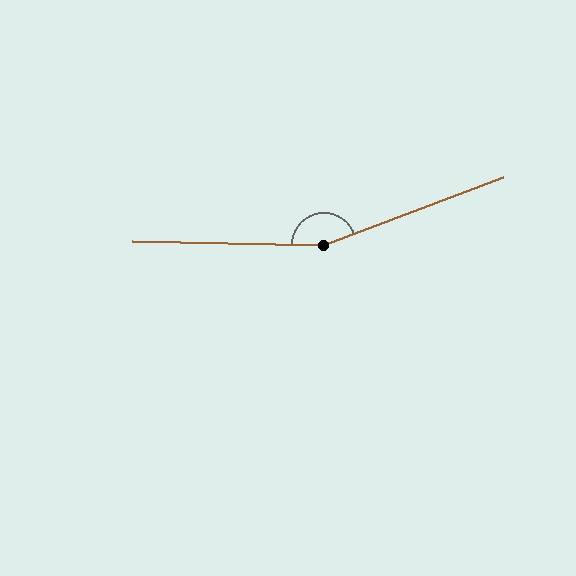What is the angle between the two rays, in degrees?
Approximately 158 degrees.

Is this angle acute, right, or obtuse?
It is obtuse.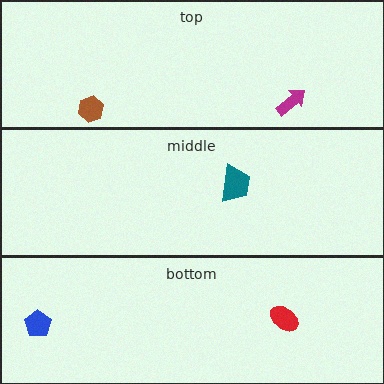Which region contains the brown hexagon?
The top region.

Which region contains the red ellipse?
The bottom region.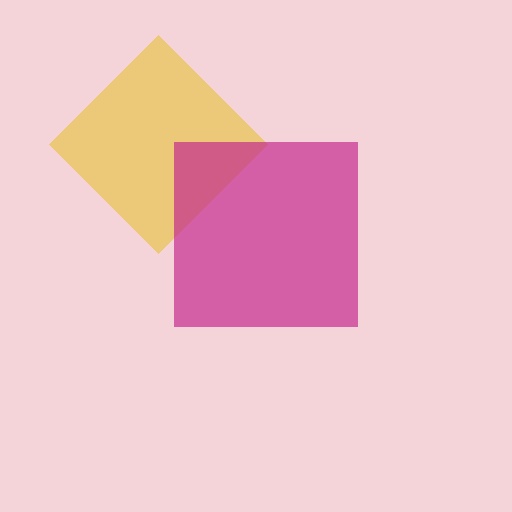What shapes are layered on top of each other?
The layered shapes are: a yellow diamond, a magenta square.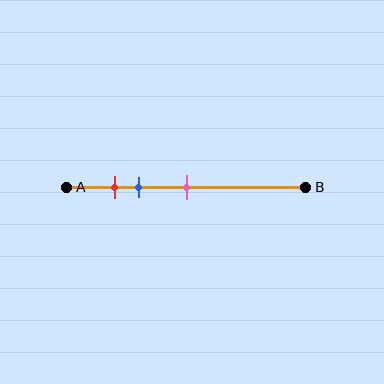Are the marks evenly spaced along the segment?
No, the marks are not evenly spaced.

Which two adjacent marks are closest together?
The red and blue marks are the closest adjacent pair.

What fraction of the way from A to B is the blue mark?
The blue mark is approximately 30% (0.3) of the way from A to B.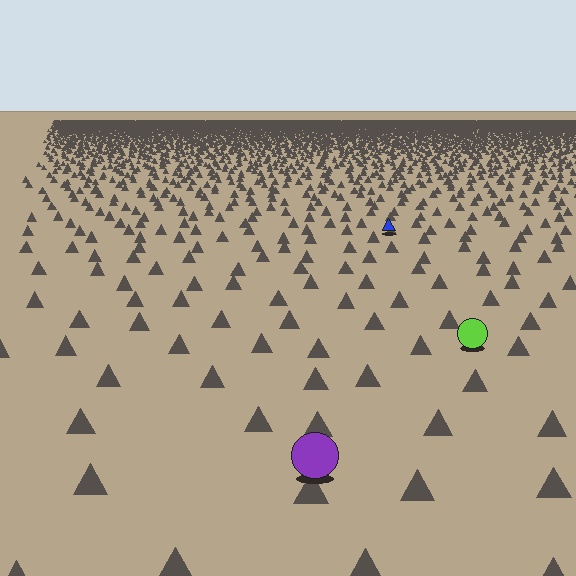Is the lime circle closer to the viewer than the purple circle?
No. The purple circle is closer — you can tell from the texture gradient: the ground texture is coarser near it.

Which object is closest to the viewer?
The purple circle is closest. The texture marks near it are larger and more spread out.